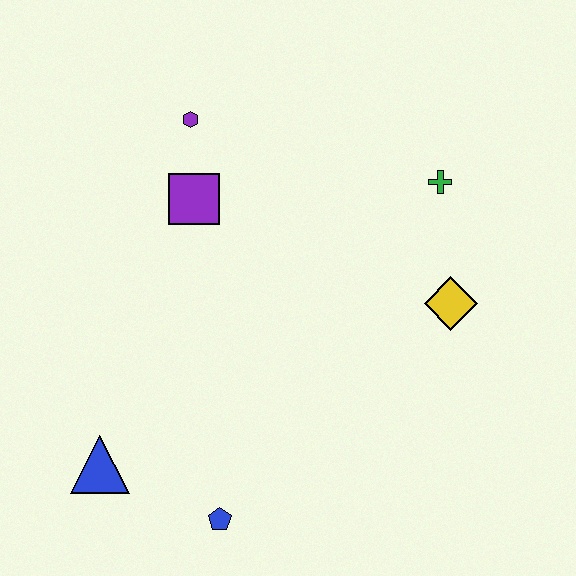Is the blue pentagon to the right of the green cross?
No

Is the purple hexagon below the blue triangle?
No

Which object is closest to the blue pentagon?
The blue triangle is closest to the blue pentagon.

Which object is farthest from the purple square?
The blue pentagon is farthest from the purple square.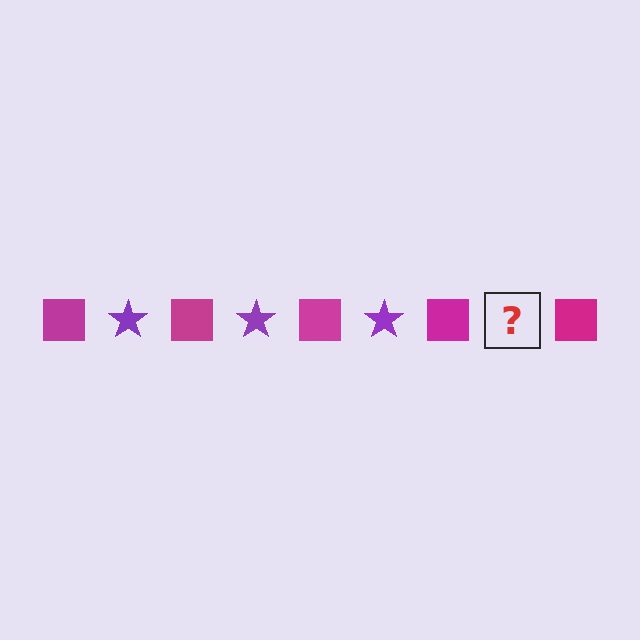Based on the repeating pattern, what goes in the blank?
The blank should be a purple star.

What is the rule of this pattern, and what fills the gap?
The rule is that the pattern alternates between magenta square and purple star. The gap should be filled with a purple star.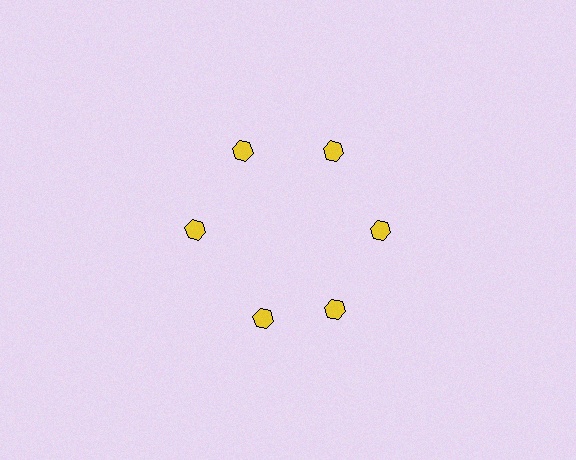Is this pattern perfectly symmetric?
No. The 6 yellow hexagons are arranged in a ring, but one element near the 7 o'clock position is rotated out of alignment along the ring, breaking the 6-fold rotational symmetry.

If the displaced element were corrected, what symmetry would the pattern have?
It would have 6-fold rotational symmetry — the pattern would map onto itself every 60 degrees.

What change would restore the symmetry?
The symmetry would be restored by rotating it back into even spacing with its neighbors so that all 6 hexagons sit at equal angles and equal distance from the center.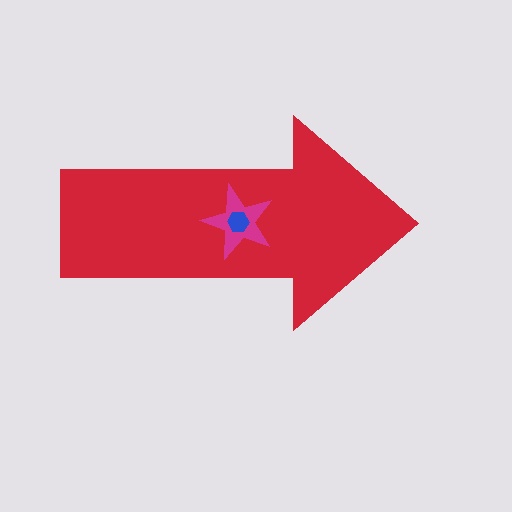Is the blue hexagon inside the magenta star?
Yes.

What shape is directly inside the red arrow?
The magenta star.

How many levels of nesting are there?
3.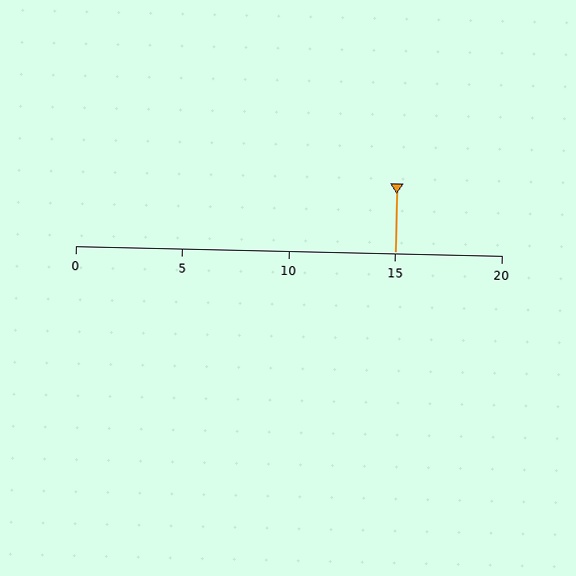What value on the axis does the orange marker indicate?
The marker indicates approximately 15.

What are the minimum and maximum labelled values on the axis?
The axis runs from 0 to 20.